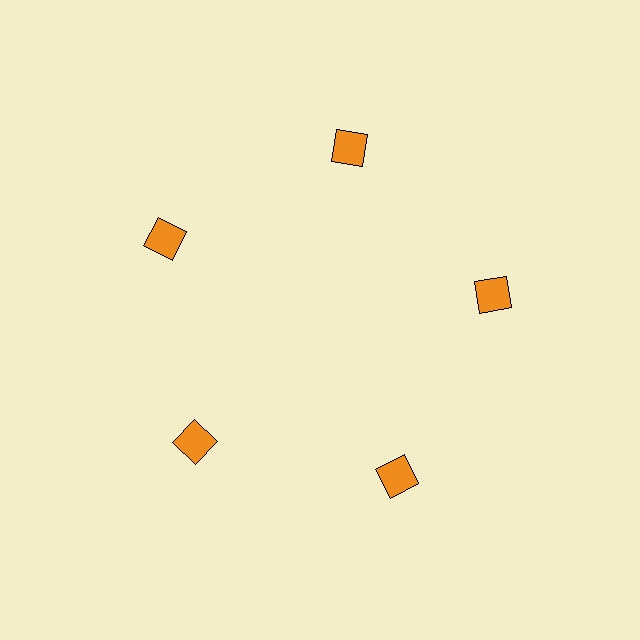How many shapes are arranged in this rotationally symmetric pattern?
There are 5 shapes, arranged in 5 groups of 1.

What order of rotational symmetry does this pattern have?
This pattern has 5-fold rotational symmetry.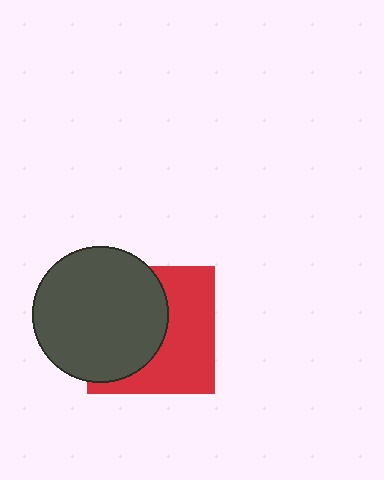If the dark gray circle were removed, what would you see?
You would see the complete red square.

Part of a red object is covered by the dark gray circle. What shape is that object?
It is a square.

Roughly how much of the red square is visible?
About half of it is visible (roughly 50%).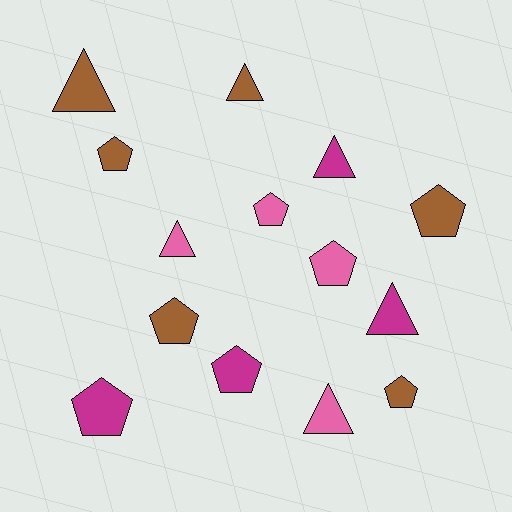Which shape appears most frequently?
Pentagon, with 8 objects.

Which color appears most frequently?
Brown, with 6 objects.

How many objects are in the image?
There are 14 objects.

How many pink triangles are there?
There are 2 pink triangles.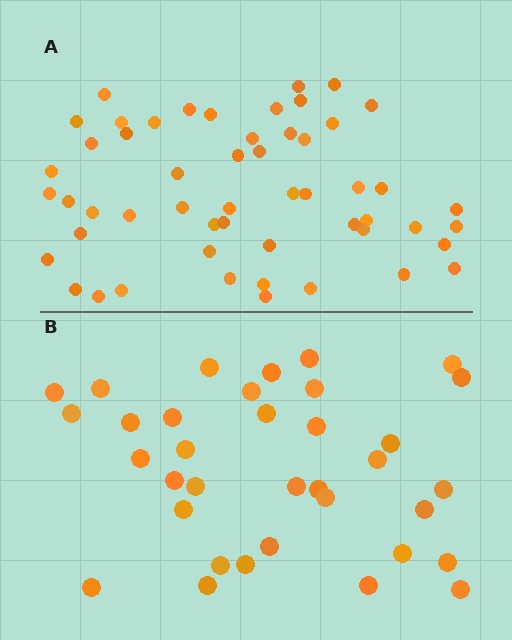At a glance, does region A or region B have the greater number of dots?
Region A (the top region) has more dots.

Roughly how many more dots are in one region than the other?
Region A has approximately 20 more dots than region B.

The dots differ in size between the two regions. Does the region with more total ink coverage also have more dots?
No. Region B has more total ink coverage because its dots are larger, but region A actually contains more individual dots. Total area can be misleading — the number of items is what matters here.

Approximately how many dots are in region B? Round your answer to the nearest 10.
About 40 dots. (The exact count is 35, which rounds to 40.)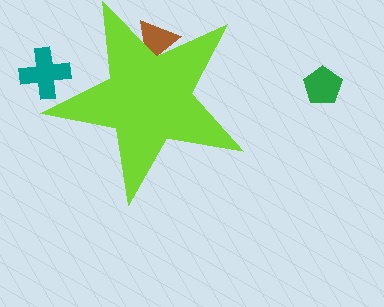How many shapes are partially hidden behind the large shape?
2 shapes are partially hidden.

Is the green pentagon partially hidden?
No, the green pentagon is fully visible.